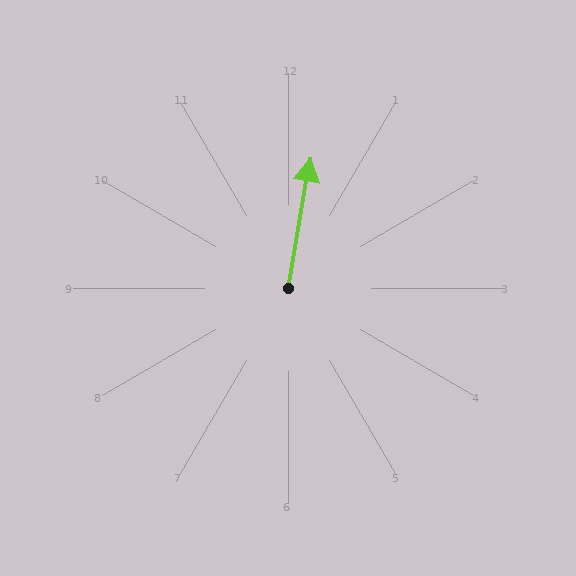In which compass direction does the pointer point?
North.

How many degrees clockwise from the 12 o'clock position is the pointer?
Approximately 10 degrees.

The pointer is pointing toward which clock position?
Roughly 12 o'clock.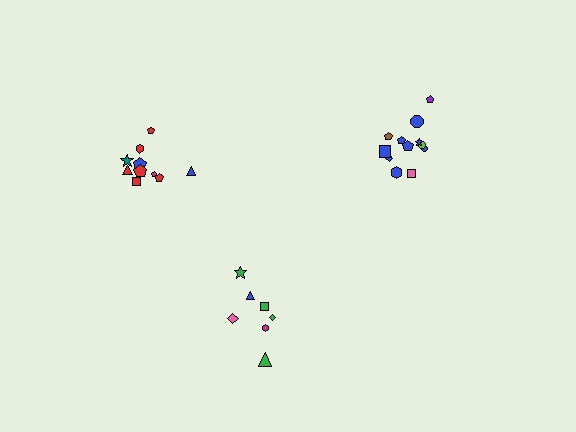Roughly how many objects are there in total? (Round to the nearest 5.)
Roughly 30 objects in total.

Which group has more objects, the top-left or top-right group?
The top-right group.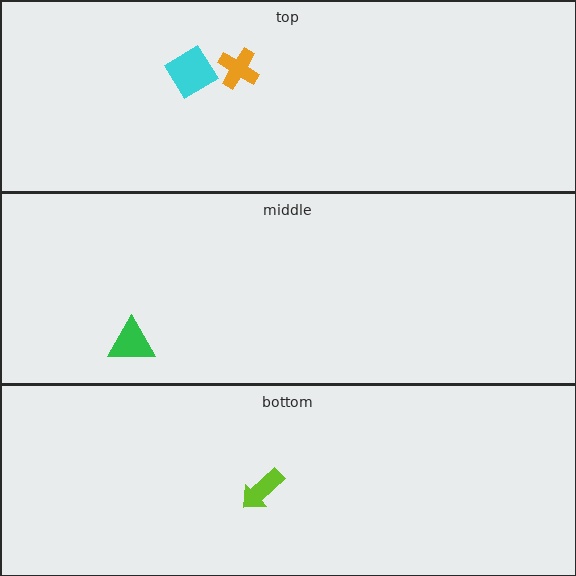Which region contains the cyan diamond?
The top region.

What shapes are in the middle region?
The green triangle.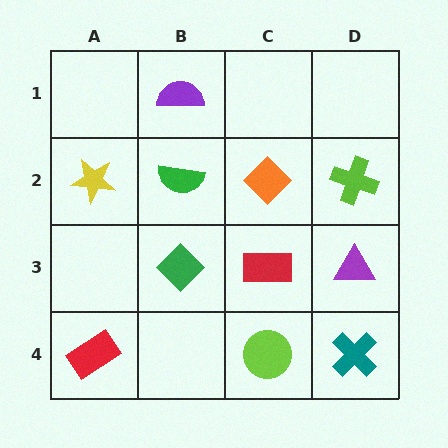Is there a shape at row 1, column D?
No, that cell is empty.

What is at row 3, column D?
A purple triangle.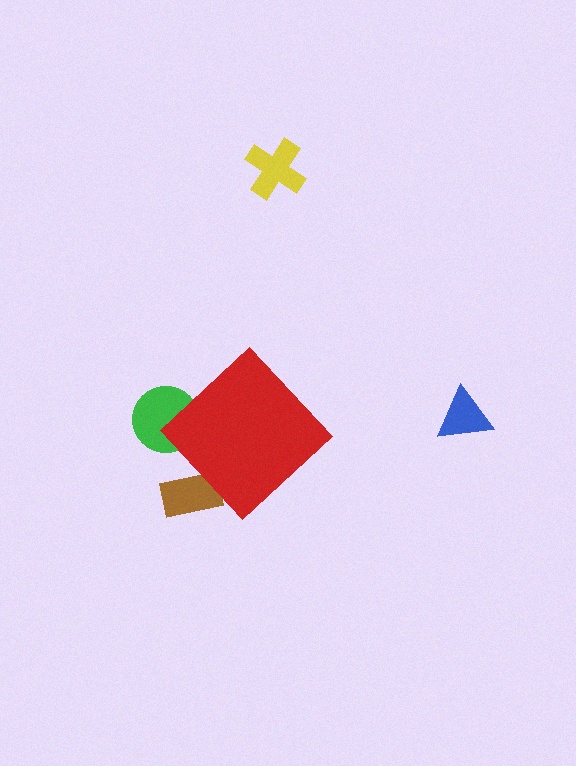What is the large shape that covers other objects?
A red diamond.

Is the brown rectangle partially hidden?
Yes, the brown rectangle is partially hidden behind the red diamond.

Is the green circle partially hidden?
Yes, the green circle is partially hidden behind the red diamond.